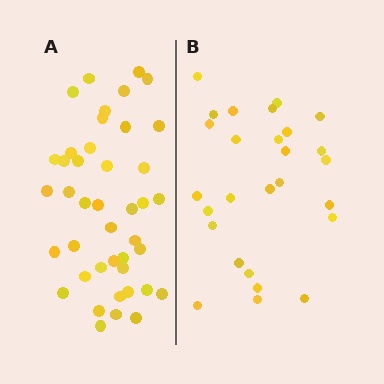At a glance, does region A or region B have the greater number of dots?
Region A (the left region) has more dots.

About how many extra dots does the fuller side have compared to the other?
Region A has approximately 15 more dots than region B.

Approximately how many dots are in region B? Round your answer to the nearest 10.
About 30 dots. (The exact count is 27, which rounds to 30.)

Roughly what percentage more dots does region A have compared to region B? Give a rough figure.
About 55% more.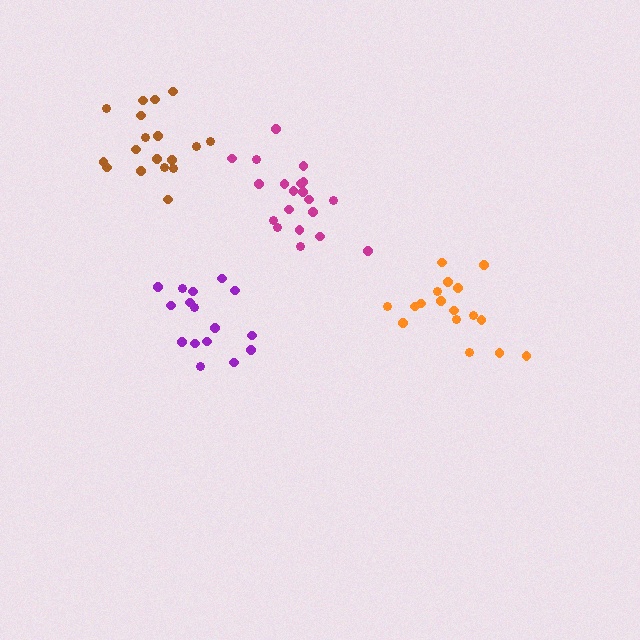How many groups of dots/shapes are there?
There are 4 groups.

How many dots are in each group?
Group 1: 20 dots, Group 2: 17 dots, Group 3: 16 dots, Group 4: 18 dots (71 total).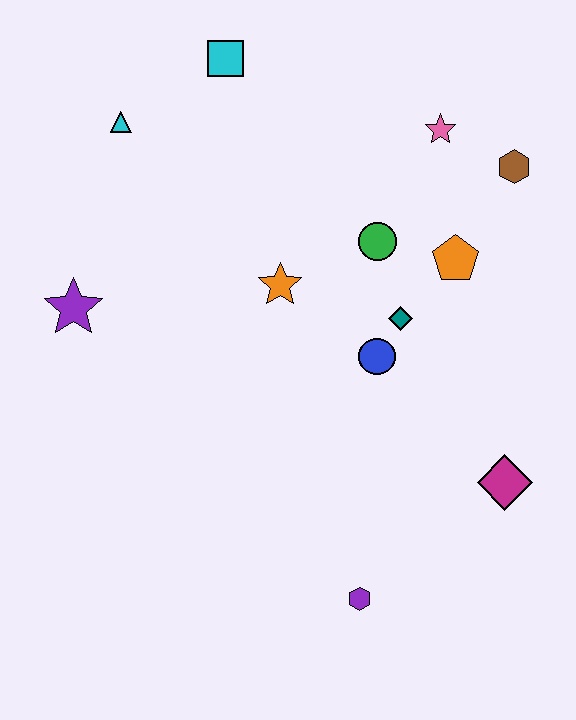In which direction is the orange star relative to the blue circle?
The orange star is to the left of the blue circle.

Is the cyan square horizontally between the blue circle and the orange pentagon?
No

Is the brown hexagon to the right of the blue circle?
Yes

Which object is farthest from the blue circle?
The cyan triangle is farthest from the blue circle.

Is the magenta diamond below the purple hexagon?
No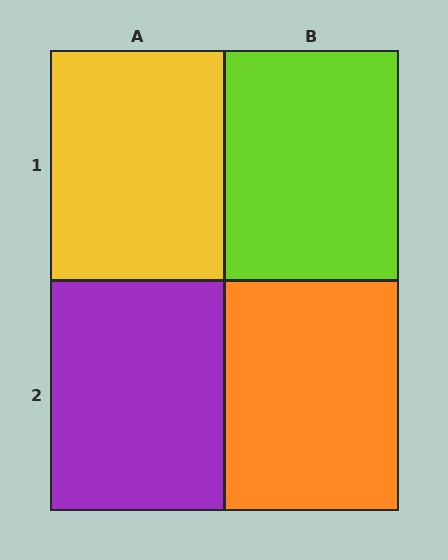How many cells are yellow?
1 cell is yellow.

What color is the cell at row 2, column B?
Orange.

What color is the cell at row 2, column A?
Purple.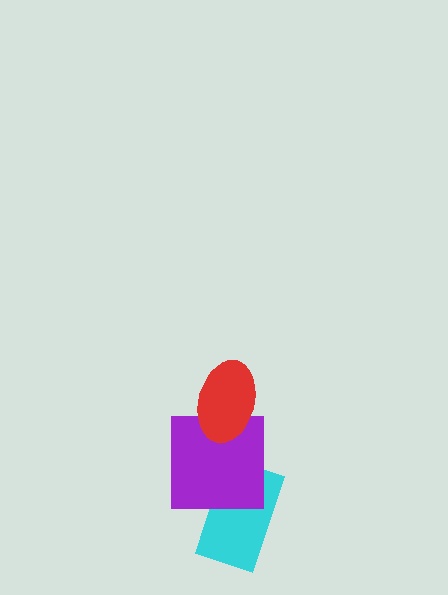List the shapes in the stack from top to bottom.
From top to bottom: the red ellipse, the purple square, the cyan rectangle.